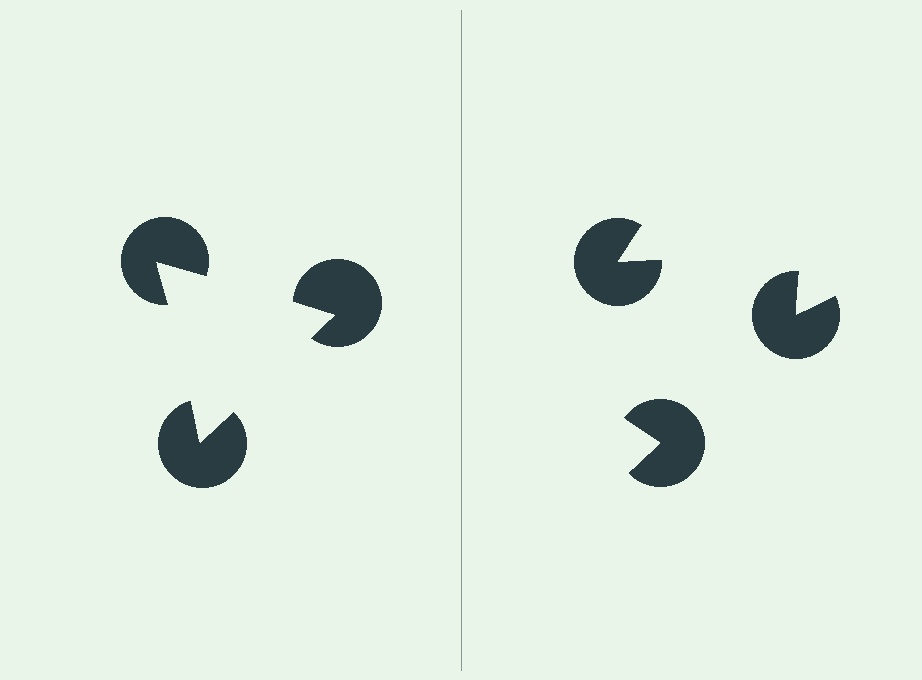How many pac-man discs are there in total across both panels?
6 — 3 on each side.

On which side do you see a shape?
An illusory triangle appears on the left side. On the right side the wedge cuts are rotated, so no coherent shape forms.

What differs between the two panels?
The pac-man discs are positioned identically on both sides; only the wedge orientations differ. On the left they align to a triangle; on the right they are misaligned.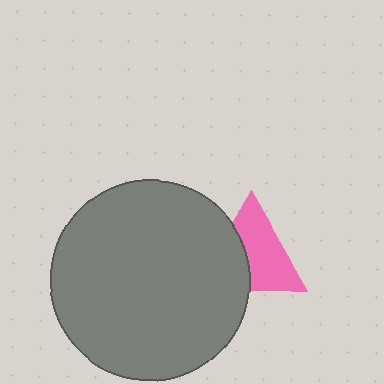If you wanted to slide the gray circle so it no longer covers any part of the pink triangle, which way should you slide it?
Slide it left — that is the most direct way to separate the two shapes.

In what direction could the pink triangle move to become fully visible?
The pink triangle could move right. That would shift it out from behind the gray circle entirely.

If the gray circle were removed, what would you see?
You would see the complete pink triangle.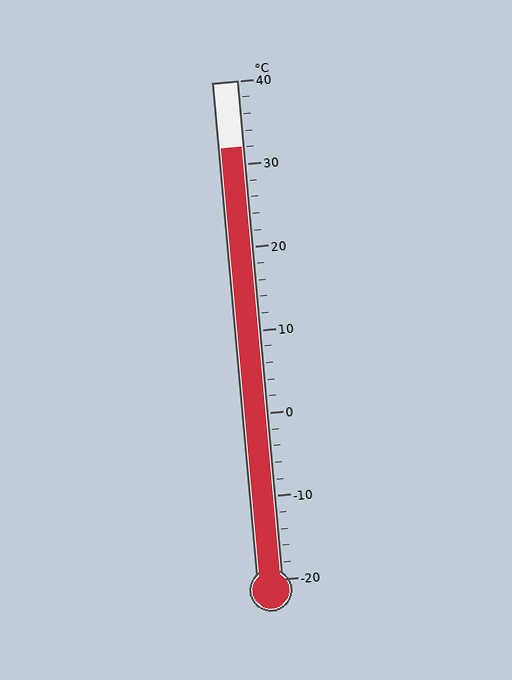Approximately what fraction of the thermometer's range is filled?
The thermometer is filled to approximately 85% of its range.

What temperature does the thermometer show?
The thermometer shows approximately 32°C.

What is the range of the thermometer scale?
The thermometer scale ranges from -20°C to 40°C.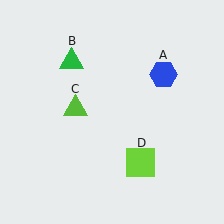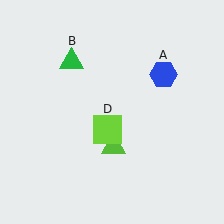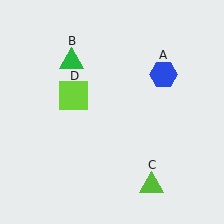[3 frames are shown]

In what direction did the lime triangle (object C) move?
The lime triangle (object C) moved down and to the right.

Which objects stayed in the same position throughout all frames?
Blue hexagon (object A) and green triangle (object B) remained stationary.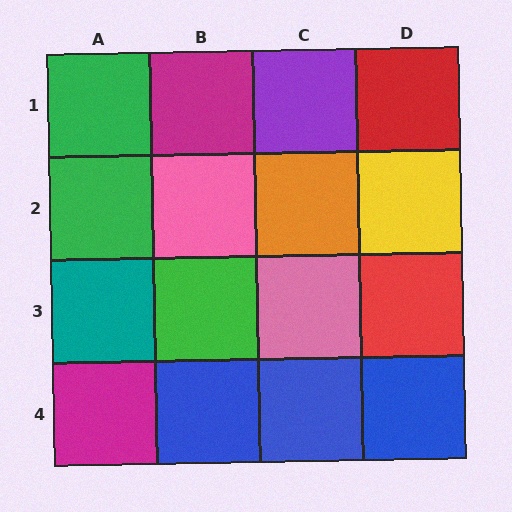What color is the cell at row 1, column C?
Purple.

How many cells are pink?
2 cells are pink.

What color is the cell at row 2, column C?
Orange.